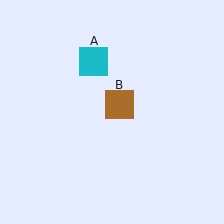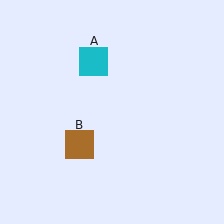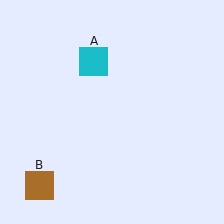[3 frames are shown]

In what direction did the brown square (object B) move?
The brown square (object B) moved down and to the left.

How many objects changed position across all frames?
1 object changed position: brown square (object B).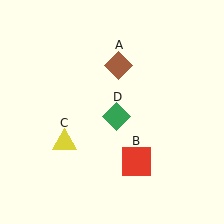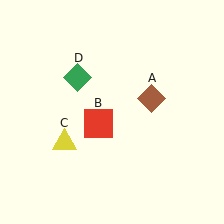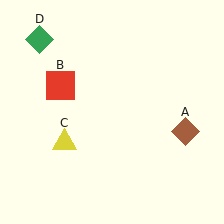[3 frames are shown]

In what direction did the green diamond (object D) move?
The green diamond (object D) moved up and to the left.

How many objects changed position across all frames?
3 objects changed position: brown diamond (object A), red square (object B), green diamond (object D).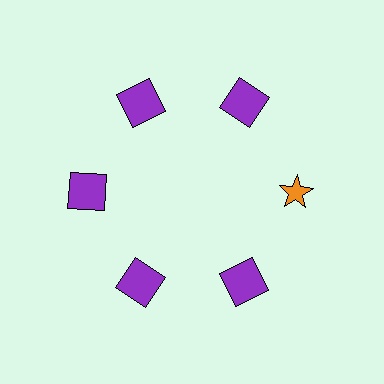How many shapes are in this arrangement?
There are 6 shapes arranged in a ring pattern.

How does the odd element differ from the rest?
It differs in both color (orange instead of purple) and shape (star instead of square).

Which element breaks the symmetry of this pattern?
The orange star at roughly the 3 o'clock position breaks the symmetry. All other shapes are purple squares.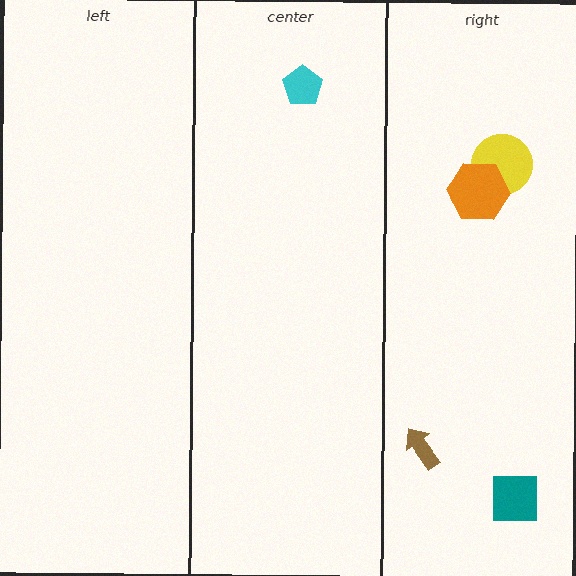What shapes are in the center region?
The cyan pentagon.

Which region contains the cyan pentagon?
The center region.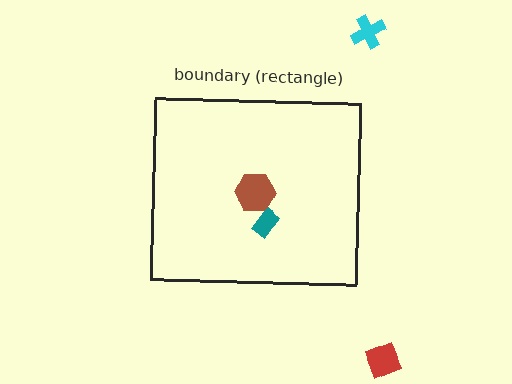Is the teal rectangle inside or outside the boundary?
Inside.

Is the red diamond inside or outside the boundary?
Outside.